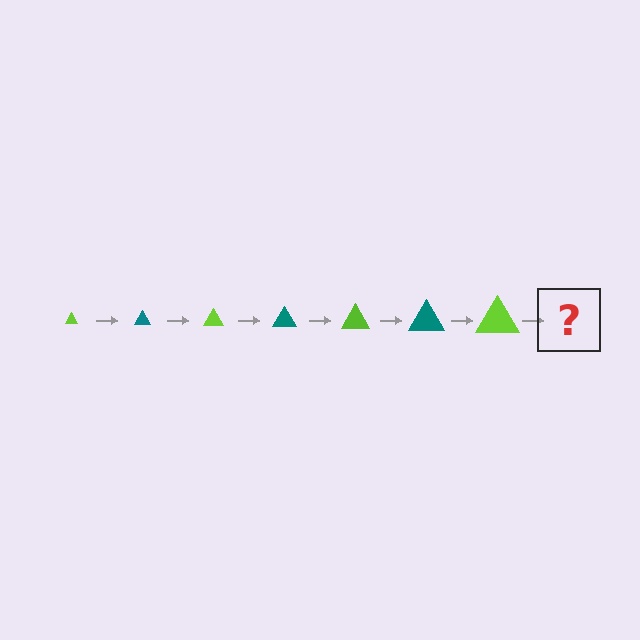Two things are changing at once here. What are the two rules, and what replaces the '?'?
The two rules are that the triangle grows larger each step and the color cycles through lime and teal. The '?' should be a teal triangle, larger than the previous one.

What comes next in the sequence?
The next element should be a teal triangle, larger than the previous one.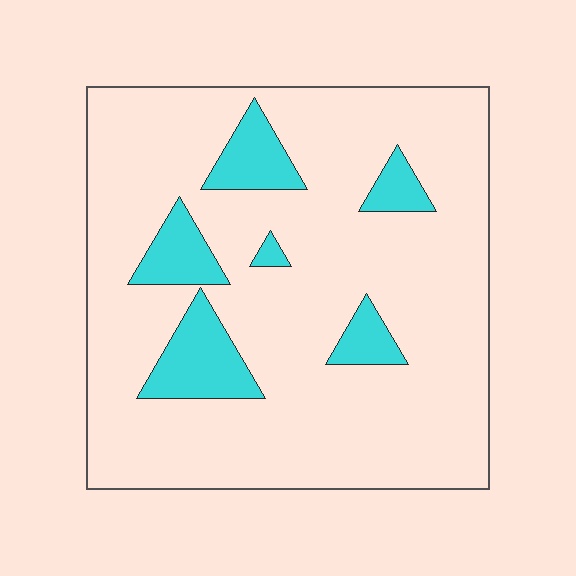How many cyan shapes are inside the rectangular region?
6.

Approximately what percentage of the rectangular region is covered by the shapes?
Approximately 15%.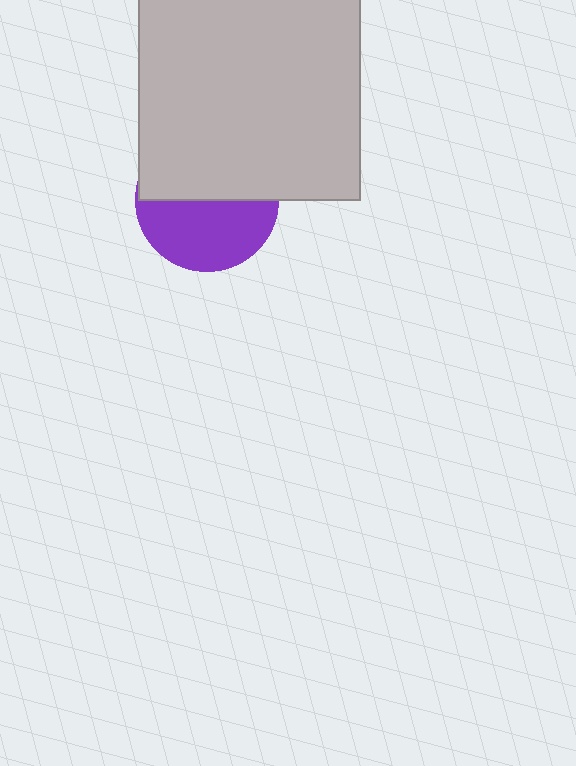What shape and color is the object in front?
The object in front is a light gray square.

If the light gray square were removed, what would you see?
You would see the complete purple circle.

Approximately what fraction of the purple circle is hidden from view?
Roughly 51% of the purple circle is hidden behind the light gray square.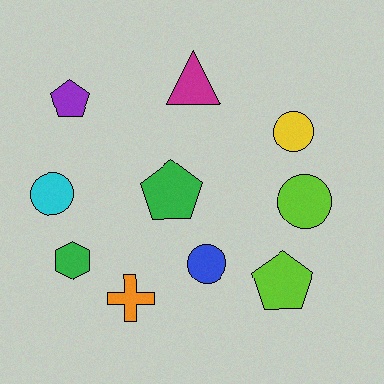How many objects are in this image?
There are 10 objects.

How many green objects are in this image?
There are 2 green objects.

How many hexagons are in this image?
There is 1 hexagon.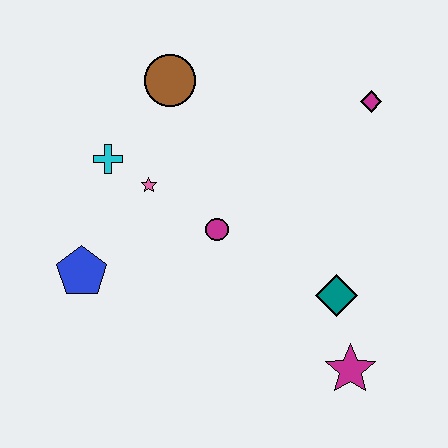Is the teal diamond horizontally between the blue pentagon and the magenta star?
Yes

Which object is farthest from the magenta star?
The brown circle is farthest from the magenta star.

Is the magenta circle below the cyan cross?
Yes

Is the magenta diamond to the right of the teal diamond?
Yes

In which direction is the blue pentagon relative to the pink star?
The blue pentagon is below the pink star.